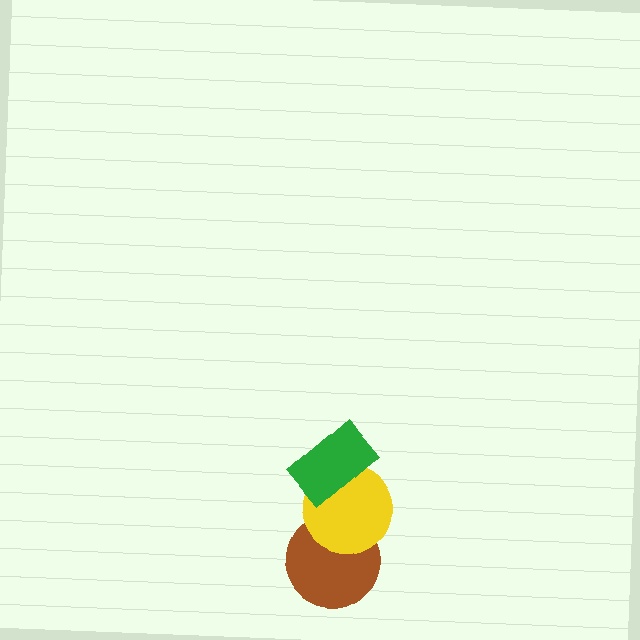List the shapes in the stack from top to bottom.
From top to bottom: the green rectangle, the yellow circle, the brown circle.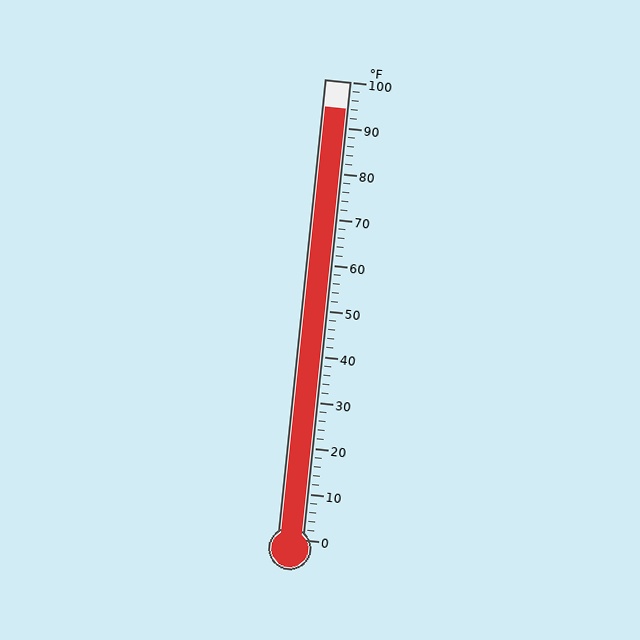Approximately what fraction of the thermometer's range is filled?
The thermometer is filled to approximately 95% of its range.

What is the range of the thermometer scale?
The thermometer scale ranges from 0°F to 100°F.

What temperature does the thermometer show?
The thermometer shows approximately 94°F.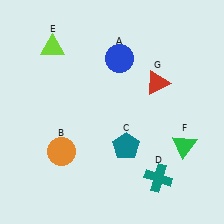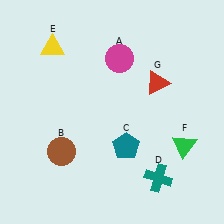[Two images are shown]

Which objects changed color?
A changed from blue to magenta. B changed from orange to brown. E changed from lime to yellow.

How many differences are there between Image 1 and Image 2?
There are 3 differences between the two images.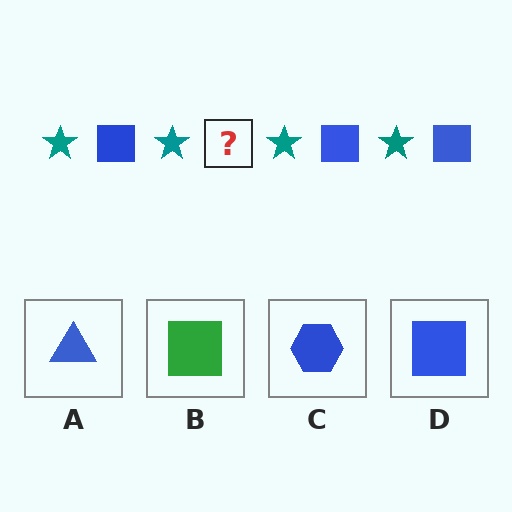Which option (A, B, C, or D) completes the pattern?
D.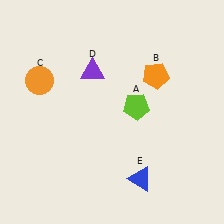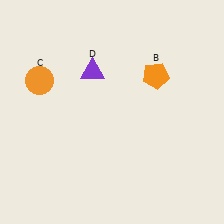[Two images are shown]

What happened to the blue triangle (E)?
The blue triangle (E) was removed in Image 2. It was in the bottom-right area of Image 1.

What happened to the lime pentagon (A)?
The lime pentagon (A) was removed in Image 2. It was in the top-right area of Image 1.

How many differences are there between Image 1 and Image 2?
There are 2 differences between the two images.